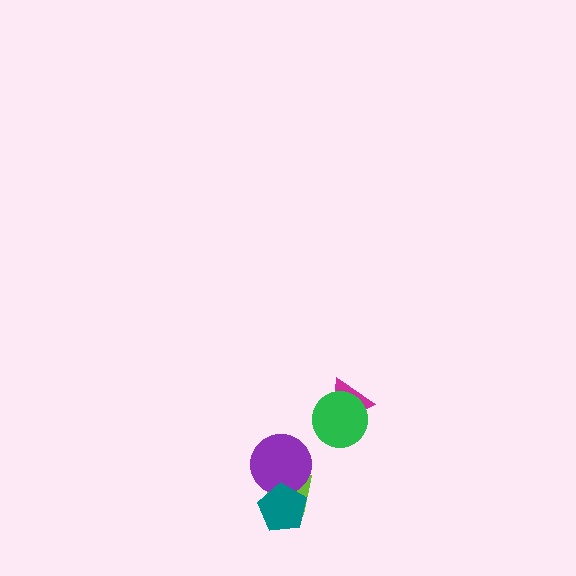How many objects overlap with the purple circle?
2 objects overlap with the purple circle.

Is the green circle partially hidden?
No, no other shape covers it.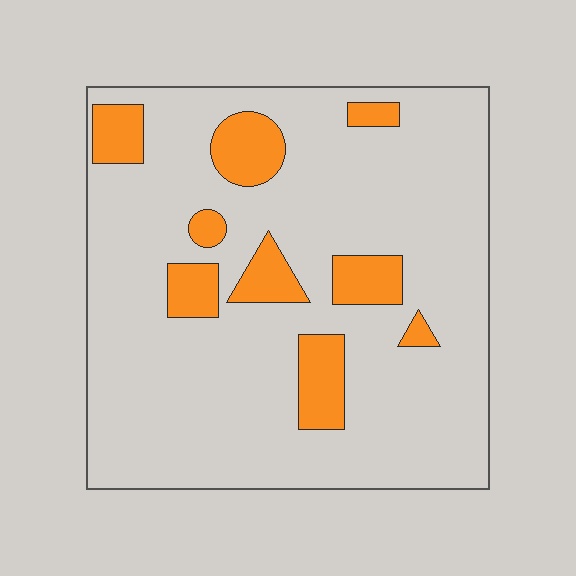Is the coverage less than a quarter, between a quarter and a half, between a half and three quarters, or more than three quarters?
Less than a quarter.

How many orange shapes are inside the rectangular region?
9.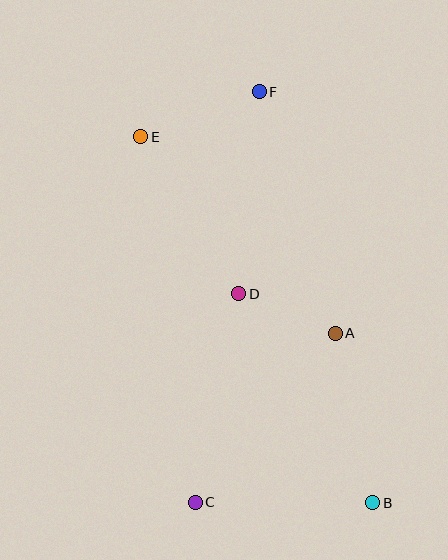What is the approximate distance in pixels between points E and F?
The distance between E and F is approximately 127 pixels.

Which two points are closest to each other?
Points A and D are closest to each other.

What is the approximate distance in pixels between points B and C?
The distance between B and C is approximately 177 pixels.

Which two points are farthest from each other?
Points B and E are farthest from each other.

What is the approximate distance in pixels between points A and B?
The distance between A and B is approximately 174 pixels.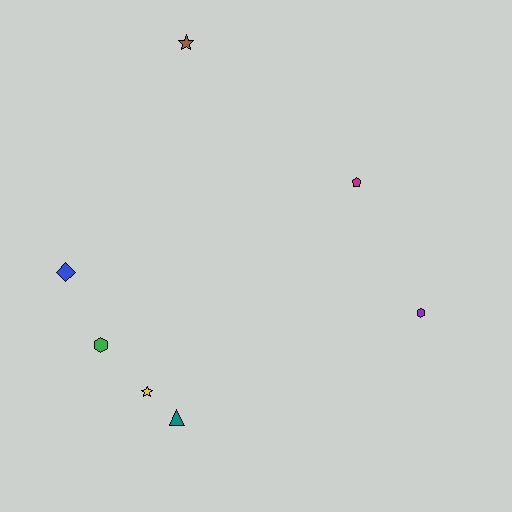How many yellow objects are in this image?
There is 1 yellow object.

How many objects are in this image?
There are 7 objects.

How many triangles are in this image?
There is 1 triangle.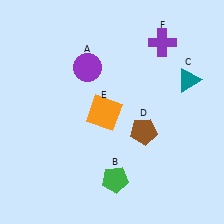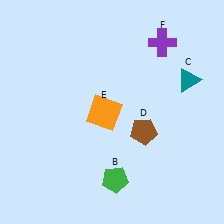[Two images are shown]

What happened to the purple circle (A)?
The purple circle (A) was removed in Image 2. It was in the top-left area of Image 1.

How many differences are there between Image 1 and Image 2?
There is 1 difference between the two images.